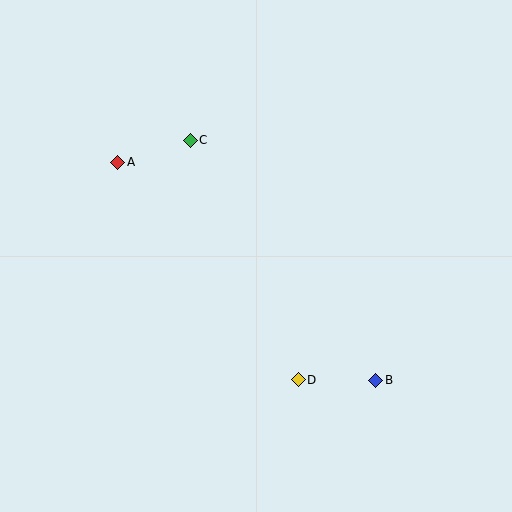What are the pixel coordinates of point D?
Point D is at (298, 380).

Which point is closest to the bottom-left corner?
Point D is closest to the bottom-left corner.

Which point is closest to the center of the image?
Point D at (298, 380) is closest to the center.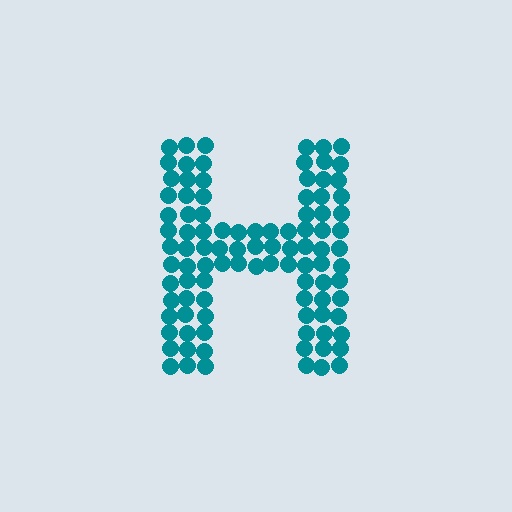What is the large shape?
The large shape is the letter H.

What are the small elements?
The small elements are circles.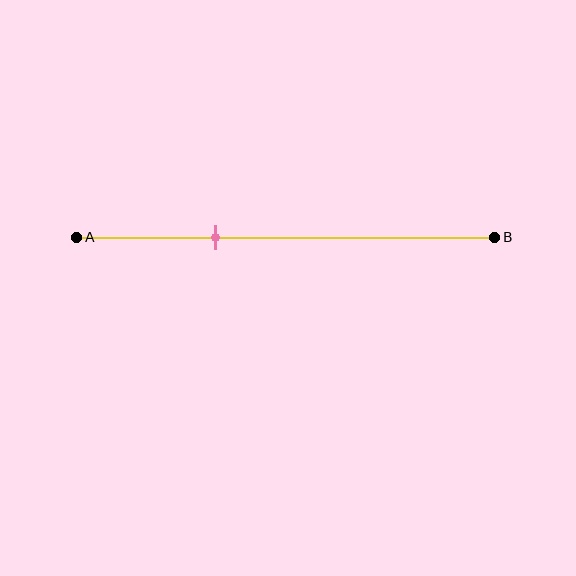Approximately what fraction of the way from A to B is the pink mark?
The pink mark is approximately 35% of the way from A to B.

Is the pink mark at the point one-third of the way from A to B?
Yes, the mark is approximately at the one-third point.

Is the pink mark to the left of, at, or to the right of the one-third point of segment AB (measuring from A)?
The pink mark is approximately at the one-third point of segment AB.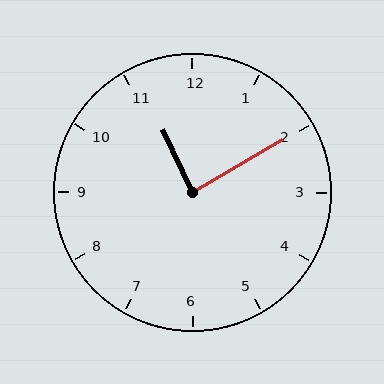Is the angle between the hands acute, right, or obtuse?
It is right.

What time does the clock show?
11:10.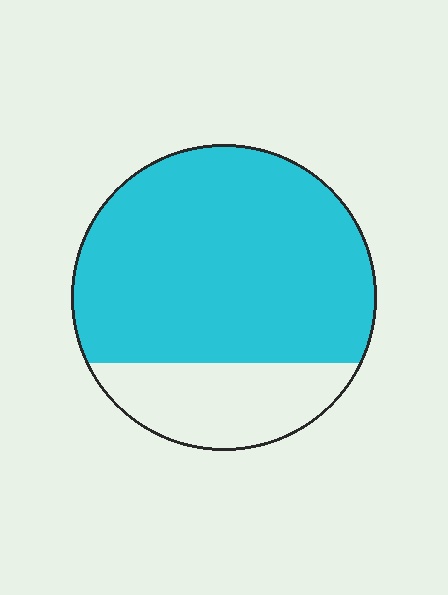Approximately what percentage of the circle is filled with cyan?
Approximately 75%.